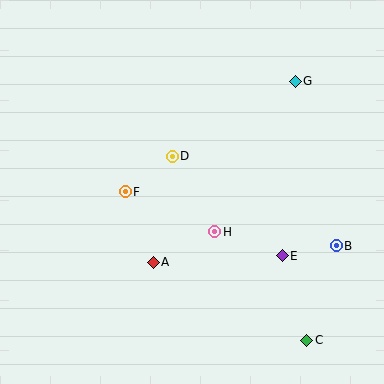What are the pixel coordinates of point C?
Point C is at (307, 340).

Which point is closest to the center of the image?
Point D at (172, 156) is closest to the center.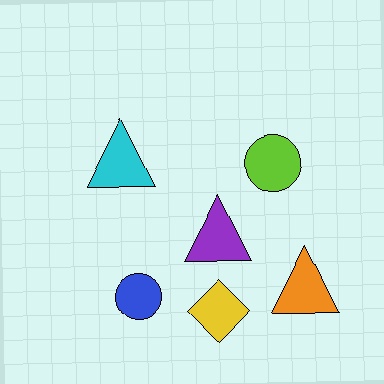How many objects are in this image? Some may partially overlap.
There are 6 objects.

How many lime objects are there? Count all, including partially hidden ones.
There is 1 lime object.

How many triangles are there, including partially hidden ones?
There are 3 triangles.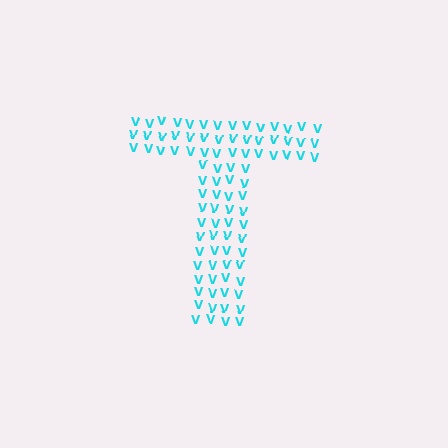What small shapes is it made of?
It is made of small letter V's.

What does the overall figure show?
The overall figure shows the letter T.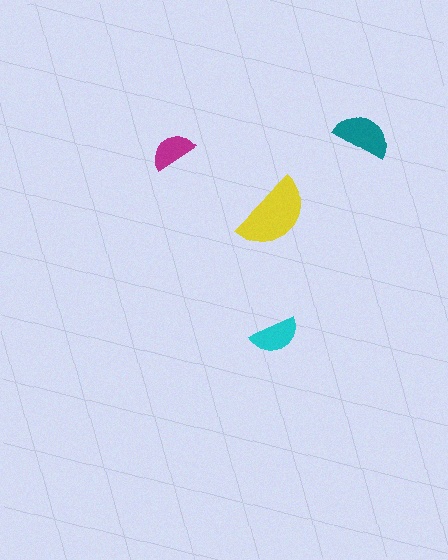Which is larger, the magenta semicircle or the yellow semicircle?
The yellow one.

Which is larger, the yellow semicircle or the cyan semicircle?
The yellow one.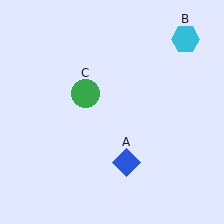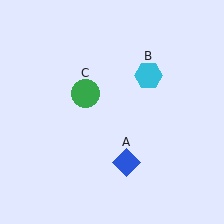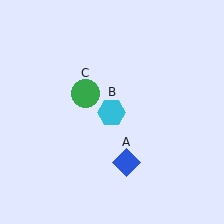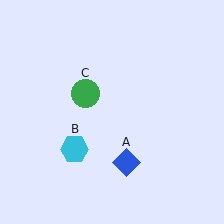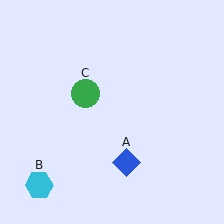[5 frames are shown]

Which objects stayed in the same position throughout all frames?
Blue diamond (object A) and green circle (object C) remained stationary.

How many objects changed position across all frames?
1 object changed position: cyan hexagon (object B).